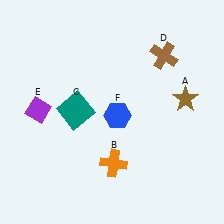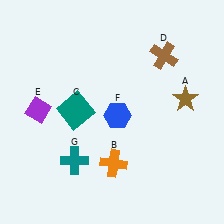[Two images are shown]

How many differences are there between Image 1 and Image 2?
There is 1 difference between the two images.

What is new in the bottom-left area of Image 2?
A teal cross (G) was added in the bottom-left area of Image 2.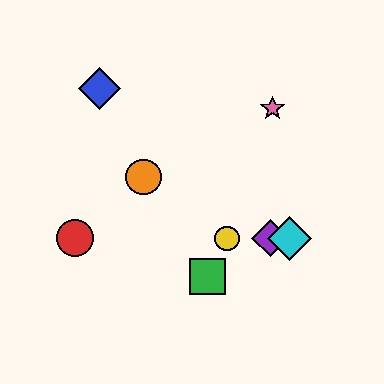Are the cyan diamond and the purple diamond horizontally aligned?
Yes, both are at y≈238.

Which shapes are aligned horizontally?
The red circle, the yellow circle, the purple diamond, the cyan diamond are aligned horizontally.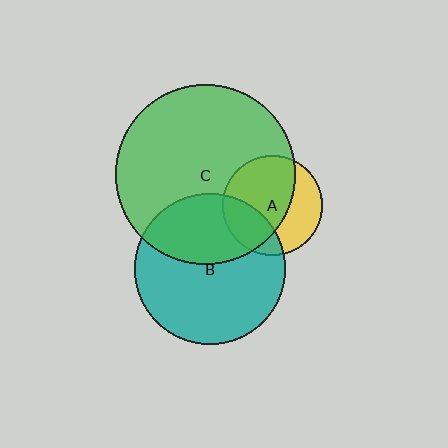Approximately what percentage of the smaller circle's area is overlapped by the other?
Approximately 65%.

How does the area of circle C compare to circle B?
Approximately 1.4 times.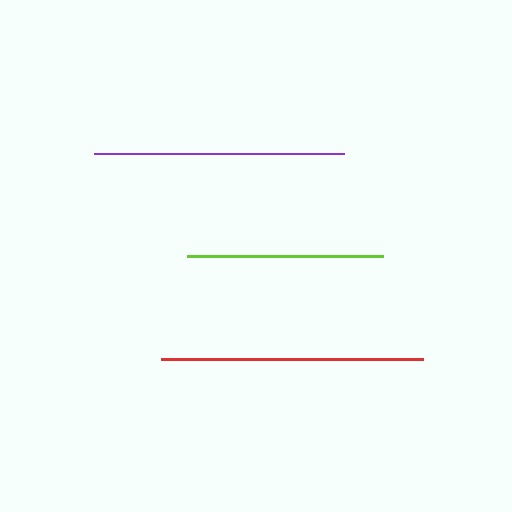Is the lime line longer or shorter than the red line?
The red line is longer than the lime line.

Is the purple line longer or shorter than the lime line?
The purple line is longer than the lime line.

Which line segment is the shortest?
The lime line is the shortest at approximately 195 pixels.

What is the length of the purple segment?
The purple segment is approximately 250 pixels long.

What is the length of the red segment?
The red segment is approximately 262 pixels long.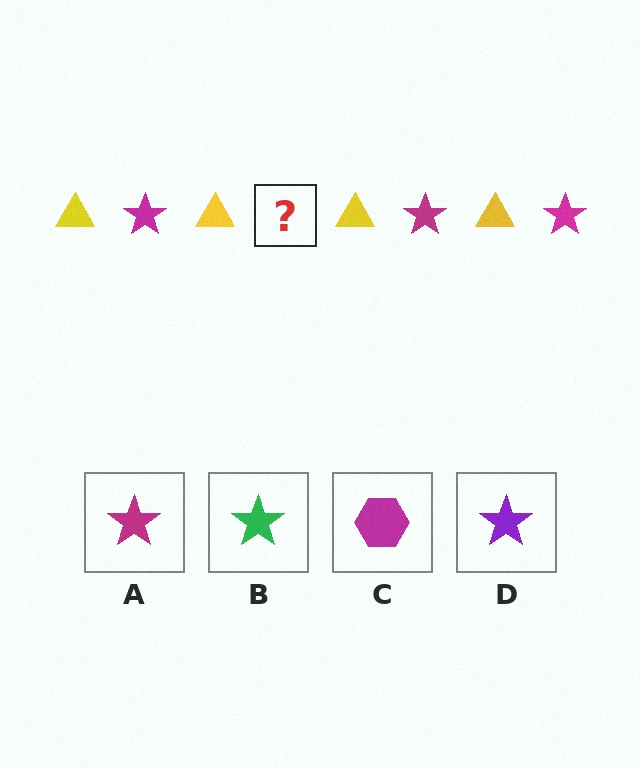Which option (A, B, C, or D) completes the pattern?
A.